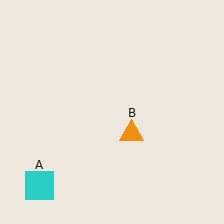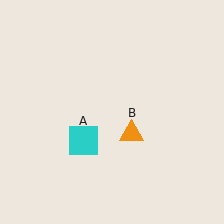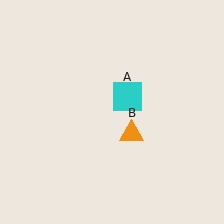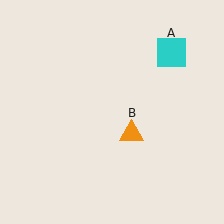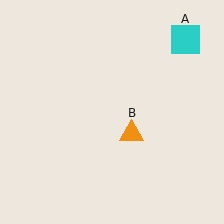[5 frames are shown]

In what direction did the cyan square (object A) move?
The cyan square (object A) moved up and to the right.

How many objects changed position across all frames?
1 object changed position: cyan square (object A).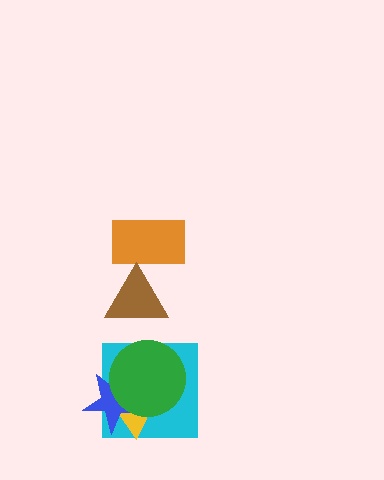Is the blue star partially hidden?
Yes, it is partially covered by another shape.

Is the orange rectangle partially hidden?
Yes, it is partially covered by another shape.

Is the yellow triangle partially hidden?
Yes, it is partially covered by another shape.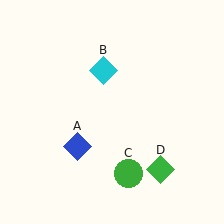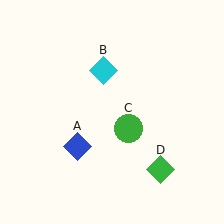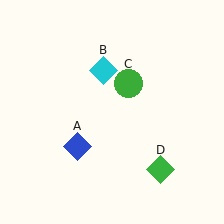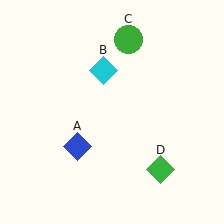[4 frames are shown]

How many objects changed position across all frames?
1 object changed position: green circle (object C).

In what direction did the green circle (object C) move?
The green circle (object C) moved up.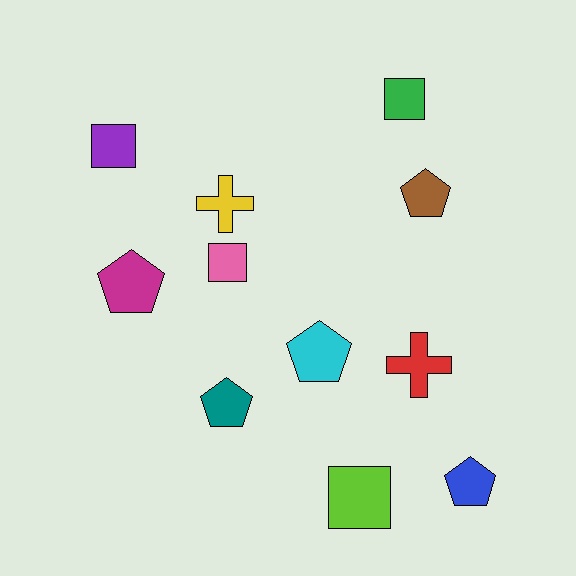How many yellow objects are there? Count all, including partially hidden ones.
There is 1 yellow object.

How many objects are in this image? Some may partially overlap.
There are 11 objects.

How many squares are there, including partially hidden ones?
There are 4 squares.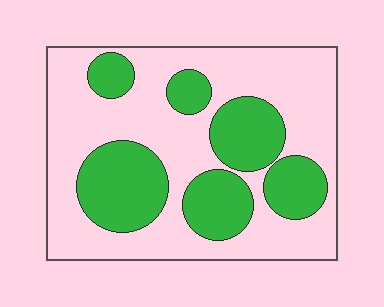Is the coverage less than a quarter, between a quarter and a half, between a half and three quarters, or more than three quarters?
Between a quarter and a half.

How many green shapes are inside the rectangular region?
6.